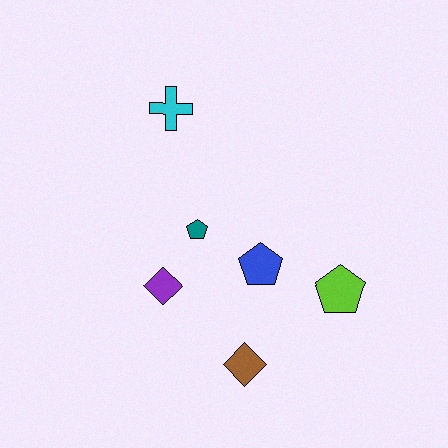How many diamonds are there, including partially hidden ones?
There are 2 diamonds.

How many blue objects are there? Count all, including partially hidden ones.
There is 1 blue object.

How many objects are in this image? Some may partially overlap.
There are 6 objects.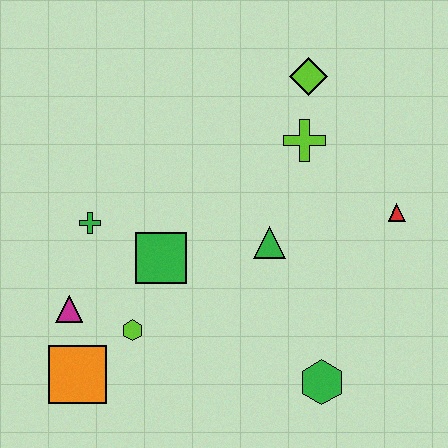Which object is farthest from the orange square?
The lime diamond is farthest from the orange square.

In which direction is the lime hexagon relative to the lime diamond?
The lime hexagon is below the lime diamond.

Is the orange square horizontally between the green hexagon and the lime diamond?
No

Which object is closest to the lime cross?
The lime diamond is closest to the lime cross.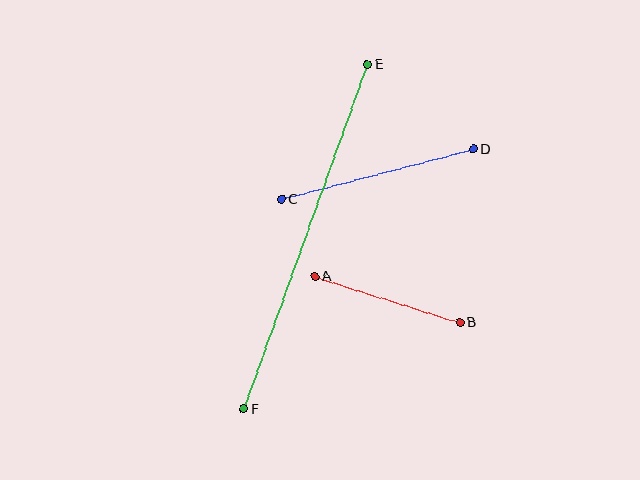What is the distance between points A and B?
The distance is approximately 152 pixels.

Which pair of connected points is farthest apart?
Points E and F are farthest apart.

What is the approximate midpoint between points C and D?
The midpoint is at approximately (378, 174) pixels.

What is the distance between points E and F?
The distance is approximately 366 pixels.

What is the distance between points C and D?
The distance is approximately 199 pixels.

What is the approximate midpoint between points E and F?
The midpoint is at approximately (305, 237) pixels.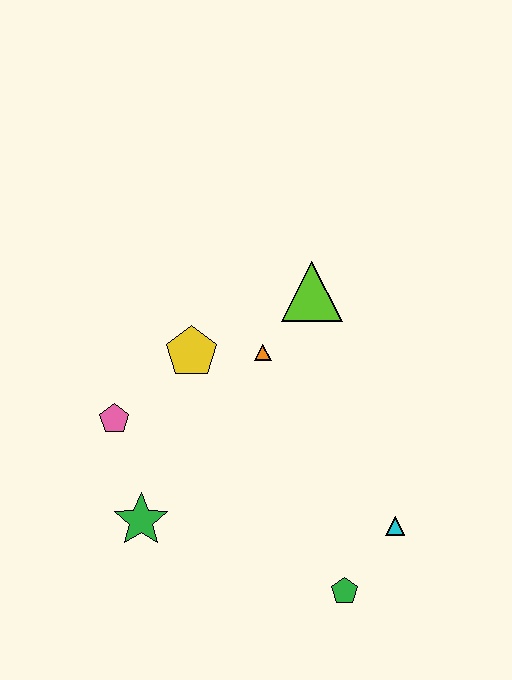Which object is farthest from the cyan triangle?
The pink pentagon is farthest from the cyan triangle.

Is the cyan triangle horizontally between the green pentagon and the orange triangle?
No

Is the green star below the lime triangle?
Yes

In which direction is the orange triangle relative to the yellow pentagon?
The orange triangle is to the right of the yellow pentagon.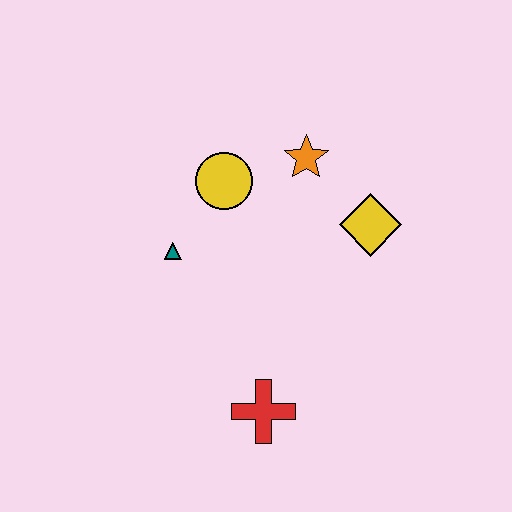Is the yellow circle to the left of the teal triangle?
No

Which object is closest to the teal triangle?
The yellow circle is closest to the teal triangle.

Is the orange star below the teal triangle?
No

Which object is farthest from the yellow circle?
The red cross is farthest from the yellow circle.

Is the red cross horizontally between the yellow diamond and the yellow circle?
Yes